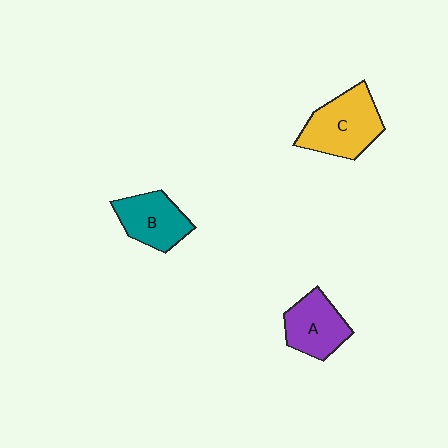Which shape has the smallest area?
Shape B (teal).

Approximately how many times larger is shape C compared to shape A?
Approximately 1.3 times.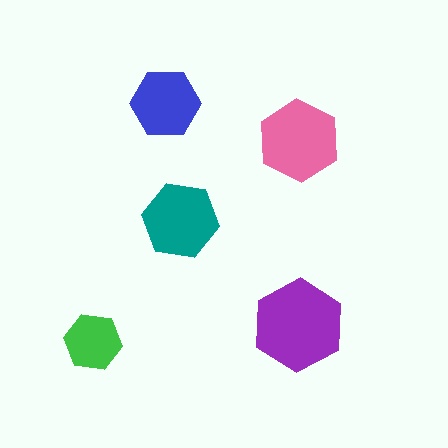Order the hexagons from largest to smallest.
the purple one, the pink one, the teal one, the blue one, the green one.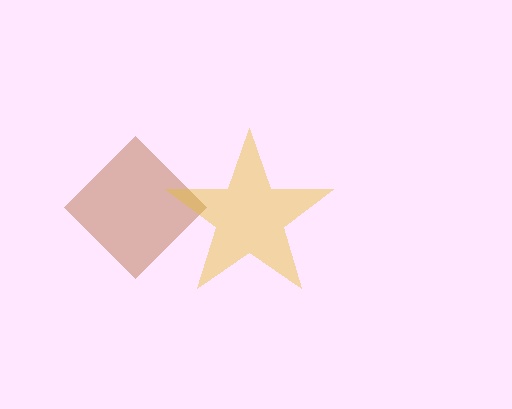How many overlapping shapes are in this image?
There are 2 overlapping shapes in the image.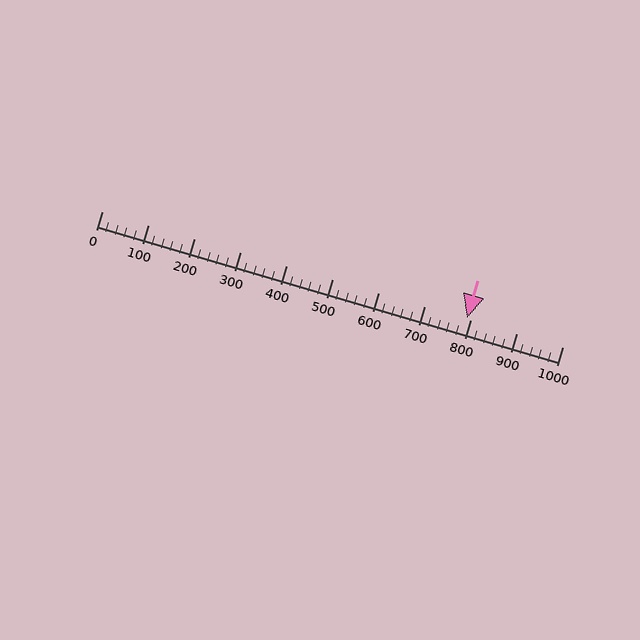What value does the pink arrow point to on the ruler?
The pink arrow points to approximately 793.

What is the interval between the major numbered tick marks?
The major tick marks are spaced 100 units apart.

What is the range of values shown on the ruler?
The ruler shows values from 0 to 1000.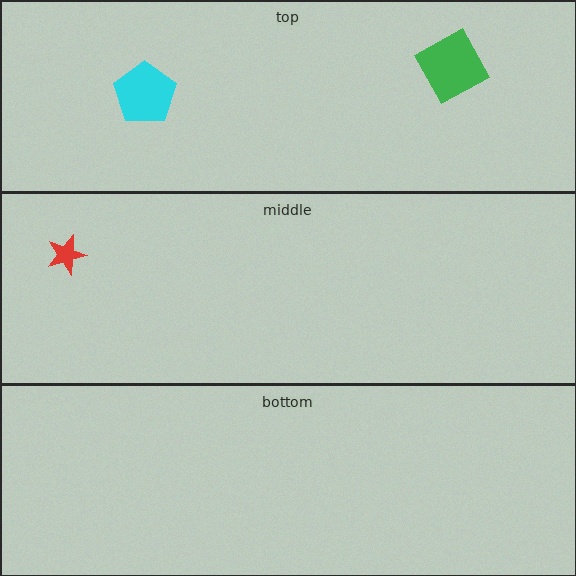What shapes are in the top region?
The green square, the cyan pentagon.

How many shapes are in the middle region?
1.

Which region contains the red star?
The middle region.